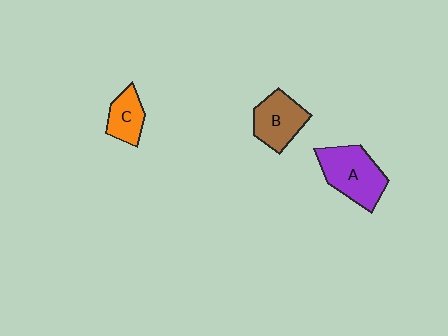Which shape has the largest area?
Shape A (purple).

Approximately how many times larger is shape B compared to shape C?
Approximately 1.4 times.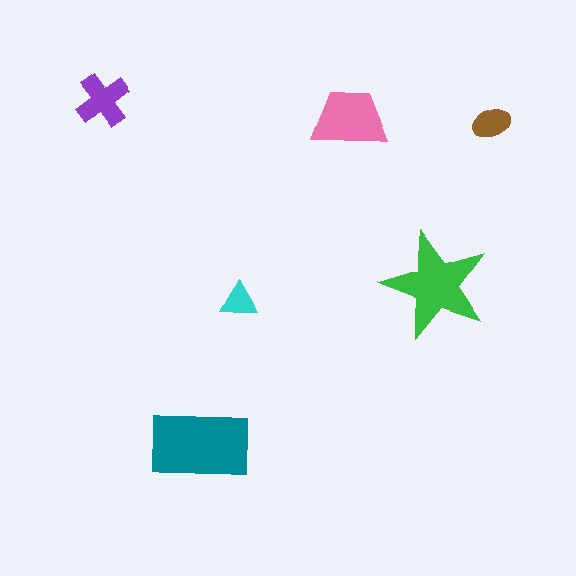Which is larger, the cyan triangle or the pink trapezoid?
The pink trapezoid.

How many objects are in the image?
There are 6 objects in the image.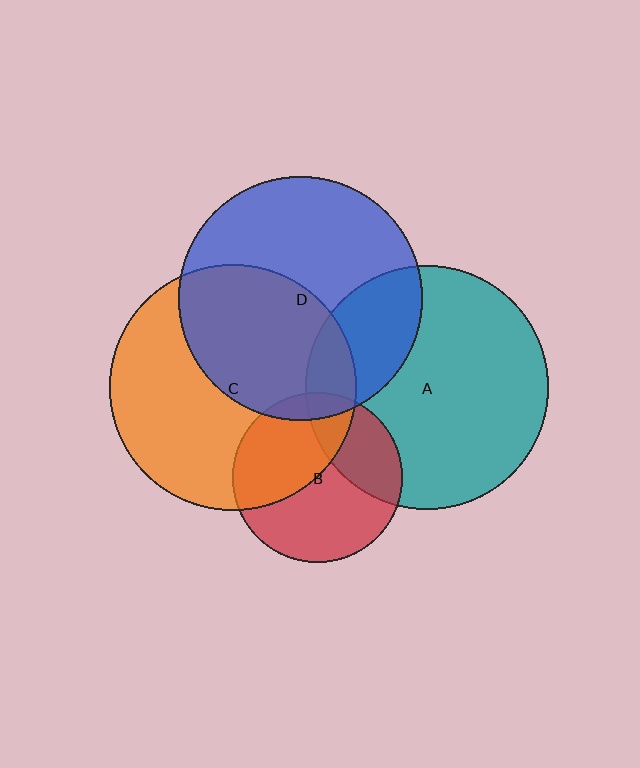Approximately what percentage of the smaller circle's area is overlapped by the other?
Approximately 40%.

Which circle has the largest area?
Circle C (orange).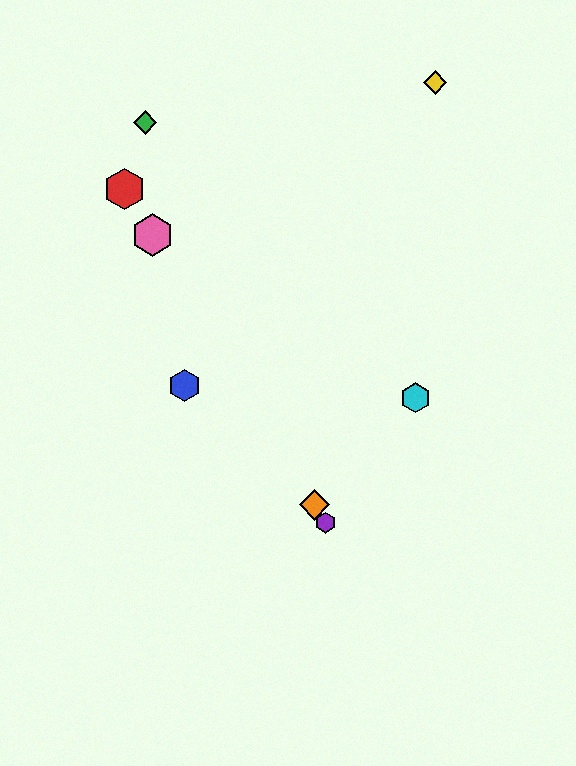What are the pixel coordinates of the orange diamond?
The orange diamond is at (315, 505).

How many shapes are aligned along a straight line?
4 shapes (the red hexagon, the purple hexagon, the orange diamond, the pink hexagon) are aligned along a straight line.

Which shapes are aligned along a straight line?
The red hexagon, the purple hexagon, the orange diamond, the pink hexagon are aligned along a straight line.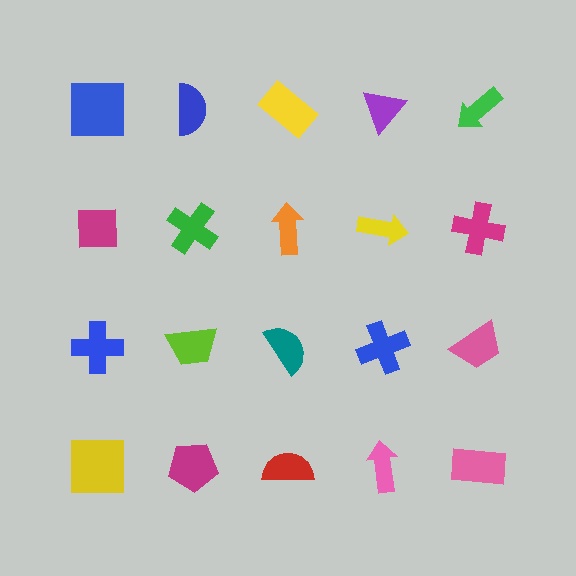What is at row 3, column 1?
A blue cross.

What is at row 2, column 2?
A green cross.